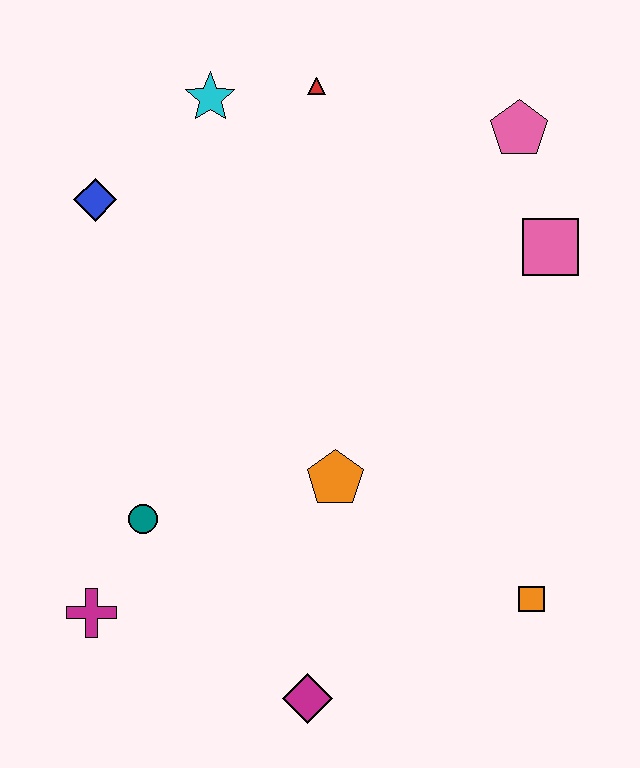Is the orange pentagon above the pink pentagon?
No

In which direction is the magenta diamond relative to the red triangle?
The magenta diamond is below the red triangle.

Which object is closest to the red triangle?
The cyan star is closest to the red triangle.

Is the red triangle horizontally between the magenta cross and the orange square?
Yes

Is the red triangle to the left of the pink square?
Yes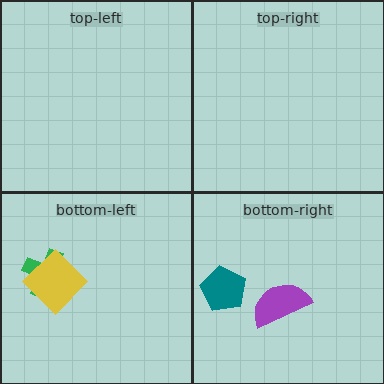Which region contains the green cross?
The bottom-left region.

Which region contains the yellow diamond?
The bottom-left region.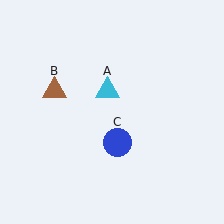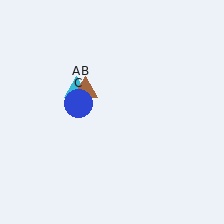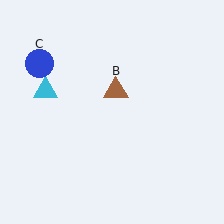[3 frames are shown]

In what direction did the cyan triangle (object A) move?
The cyan triangle (object A) moved left.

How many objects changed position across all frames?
3 objects changed position: cyan triangle (object A), brown triangle (object B), blue circle (object C).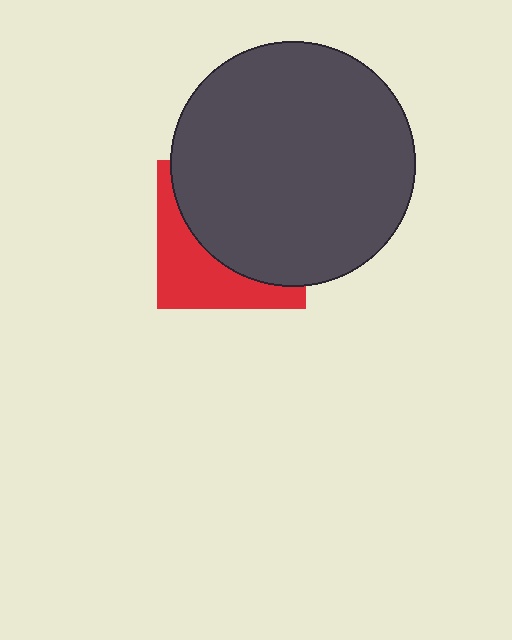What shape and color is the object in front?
The object in front is a dark gray circle.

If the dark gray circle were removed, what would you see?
You would see the complete red square.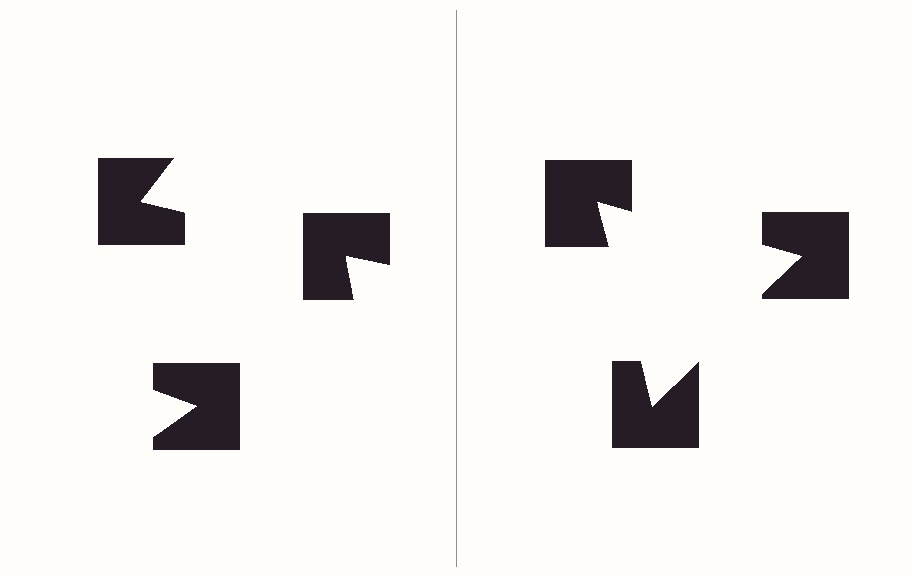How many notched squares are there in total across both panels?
6 — 3 on each side.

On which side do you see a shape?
An illusory triangle appears on the right side. On the left side the wedge cuts are rotated, so no coherent shape forms.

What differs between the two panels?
The notched squares are positioned identically on both sides; only the wedge orientations differ. On the right they align to a triangle; on the left they are misaligned.